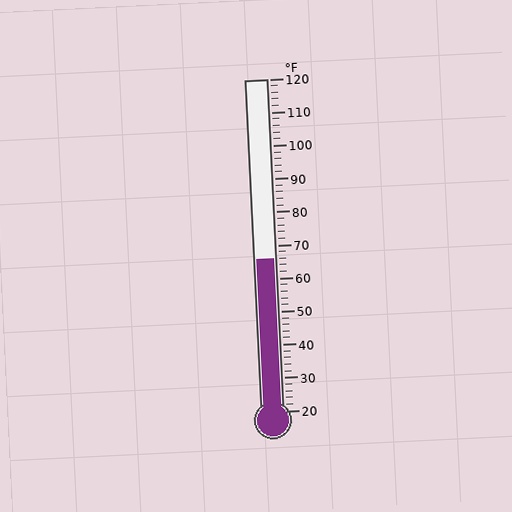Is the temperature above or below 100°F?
The temperature is below 100°F.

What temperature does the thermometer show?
The thermometer shows approximately 66°F.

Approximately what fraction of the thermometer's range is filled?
The thermometer is filled to approximately 45% of its range.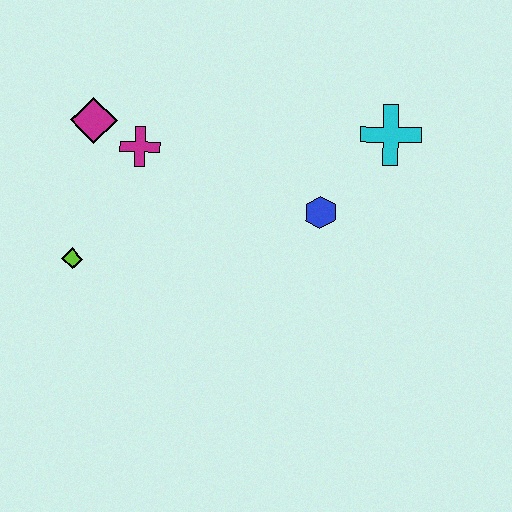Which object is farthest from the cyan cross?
The lime diamond is farthest from the cyan cross.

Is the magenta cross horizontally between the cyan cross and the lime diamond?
Yes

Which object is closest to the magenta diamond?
The magenta cross is closest to the magenta diamond.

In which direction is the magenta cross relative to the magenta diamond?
The magenta cross is to the right of the magenta diamond.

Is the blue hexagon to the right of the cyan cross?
No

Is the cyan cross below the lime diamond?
No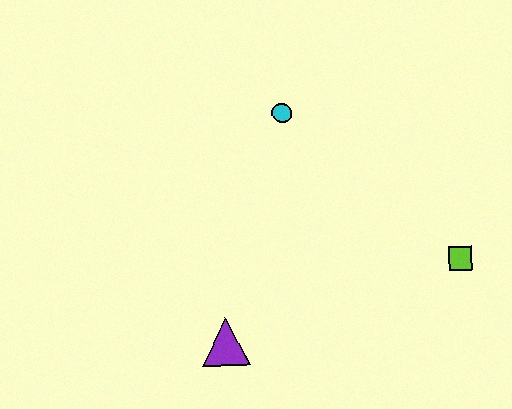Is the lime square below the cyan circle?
Yes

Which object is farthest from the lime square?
The purple triangle is farthest from the lime square.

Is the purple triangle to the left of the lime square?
Yes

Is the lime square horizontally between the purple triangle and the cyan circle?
No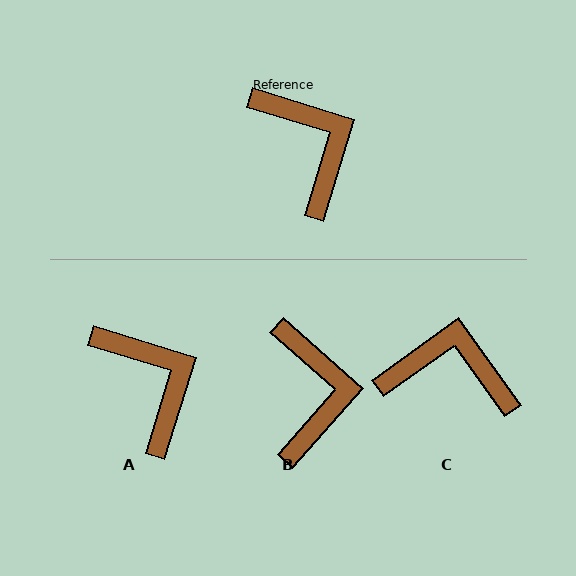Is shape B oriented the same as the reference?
No, it is off by about 25 degrees.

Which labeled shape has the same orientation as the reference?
A.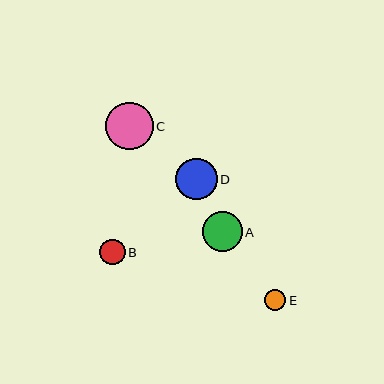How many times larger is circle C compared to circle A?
Circle C is approximately 1.2 times the size of circle A.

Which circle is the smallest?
Circle E is the smallest with a size of approximately 21 pixels.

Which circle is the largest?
Circle C is the largest with a size of approximately 48 pixels.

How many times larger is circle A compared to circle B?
Circle A is approximately 1.5 times the size of circle B.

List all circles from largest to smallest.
From largest to smallest: C, D, A, B, E.